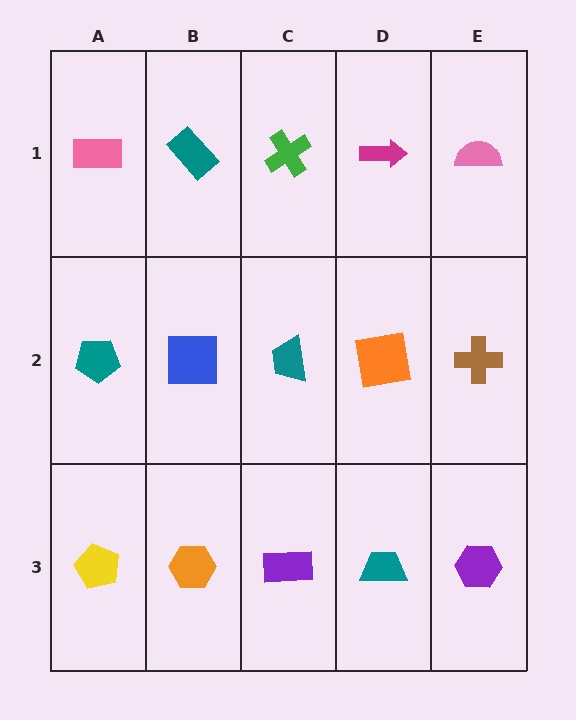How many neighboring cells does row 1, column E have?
2.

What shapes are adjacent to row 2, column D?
A magenta arrow (row 1, column D), a teal trapezoid (row 3, column D), a teal trapezoid (row 2, column C), a brown cross (row 2, column E).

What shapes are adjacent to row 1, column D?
An orange square (row 2, column D), a green cross (row 1, column C), a pink semicircle (row 1, column E).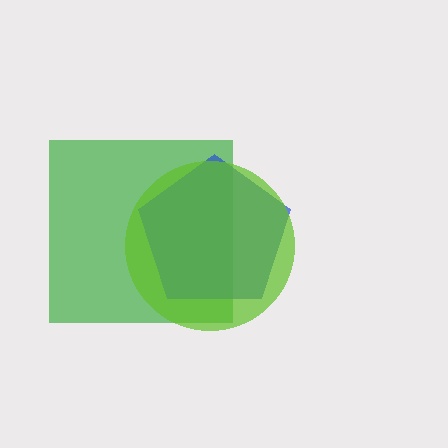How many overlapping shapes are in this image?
There are 3 overlapping shapes in the image.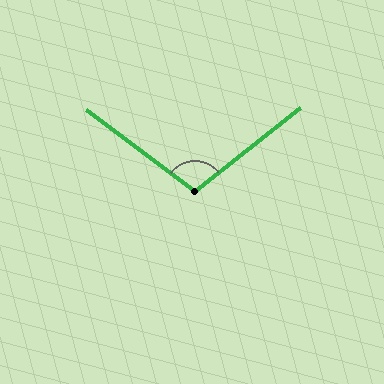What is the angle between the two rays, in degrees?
Approximately 105 degrees.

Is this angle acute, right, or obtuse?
It is obtuse.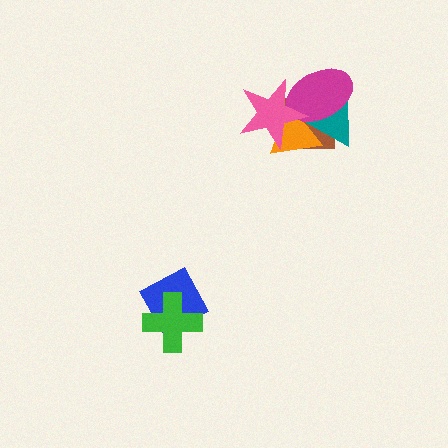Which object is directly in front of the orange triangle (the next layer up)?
The magenta ellipse is directly in front of the orange triangle.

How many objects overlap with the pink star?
3 objects overlap with the pink star.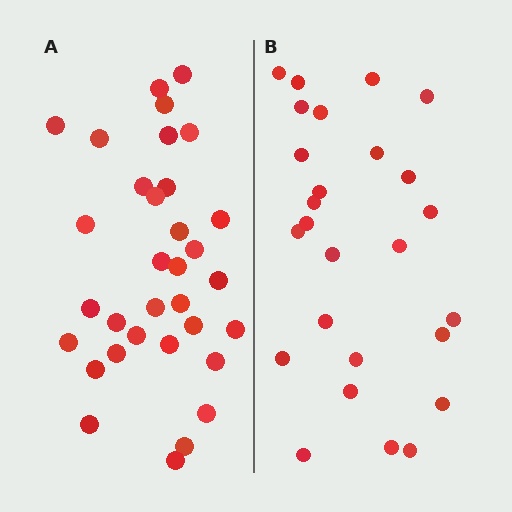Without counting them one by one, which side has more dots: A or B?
Region A (the left region) has more dots.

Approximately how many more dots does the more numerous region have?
Region A has roughly 8 or so more dots than region B.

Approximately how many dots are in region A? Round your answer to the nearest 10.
About 30 dots. (The exact count is 33, which rounds to 30.)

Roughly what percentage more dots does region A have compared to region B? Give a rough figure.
About 25% more.